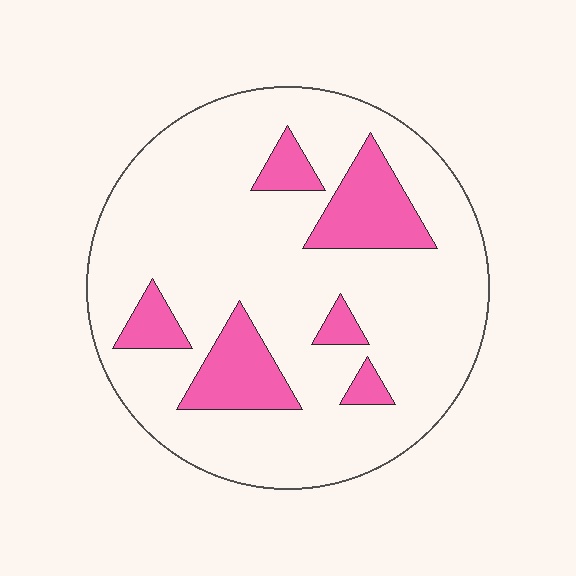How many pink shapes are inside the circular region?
6.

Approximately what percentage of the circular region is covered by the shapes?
Approximately 20%.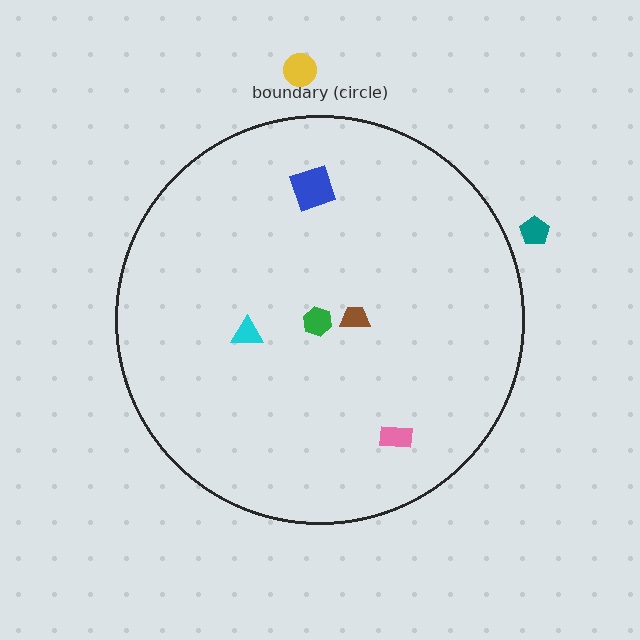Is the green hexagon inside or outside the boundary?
Inside.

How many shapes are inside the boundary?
5 inside, 2 outside.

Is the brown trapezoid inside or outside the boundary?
Inside.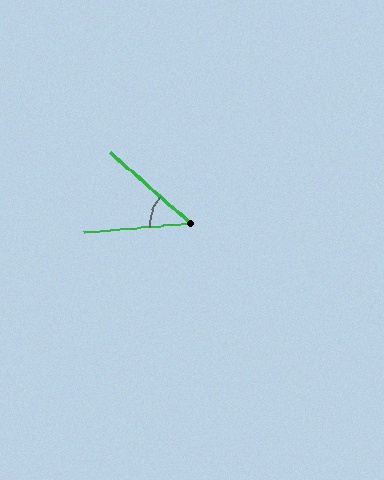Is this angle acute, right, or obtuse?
It is acute.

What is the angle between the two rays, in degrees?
Approximately 47 degrees.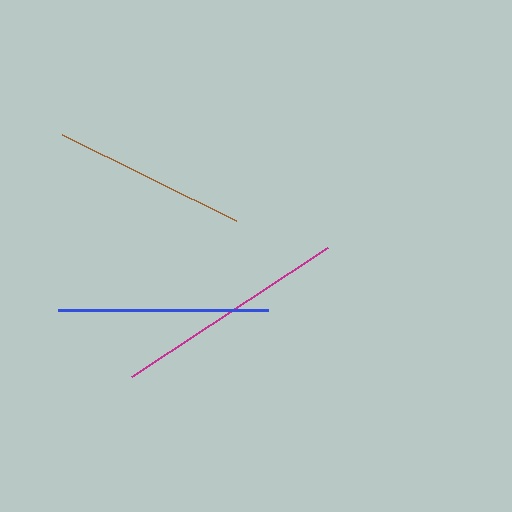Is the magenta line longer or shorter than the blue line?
The magenta line is longer than the blue line.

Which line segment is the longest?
The magenta line is the longest at approximately 235 pixels.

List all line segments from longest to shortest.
From longest to shortest: magenta, blue, brown.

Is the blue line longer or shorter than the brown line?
The blue line is longer than the brown line.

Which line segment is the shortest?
The brown line is the shortest at approximately 194 pixels.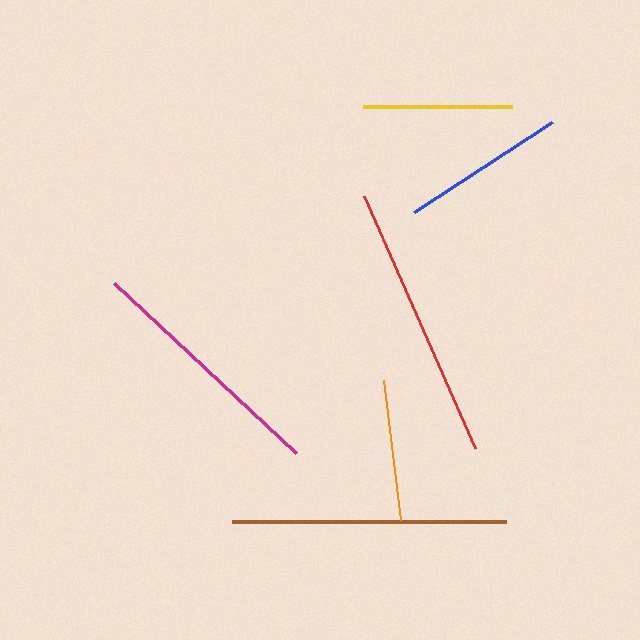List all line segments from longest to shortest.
From longest to shortest: red, brown, magenta, blue, yellow, orange.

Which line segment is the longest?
The red line is the longest at approximately 276 pixels.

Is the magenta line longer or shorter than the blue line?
The magenta line is longer than the blue line.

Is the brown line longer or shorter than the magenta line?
The brown line is longer than the magenta line.